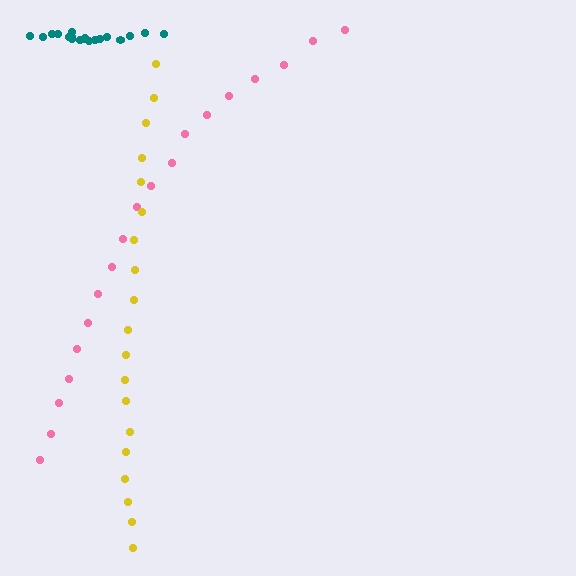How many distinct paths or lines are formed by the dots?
There are 3 distinct paths.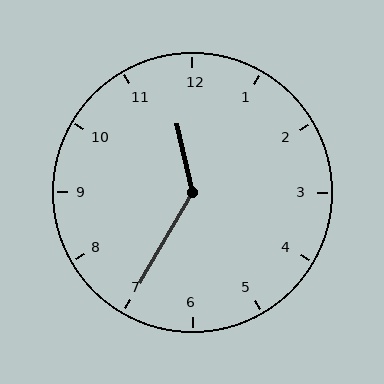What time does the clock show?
11:35.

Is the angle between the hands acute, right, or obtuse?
It is obtuse.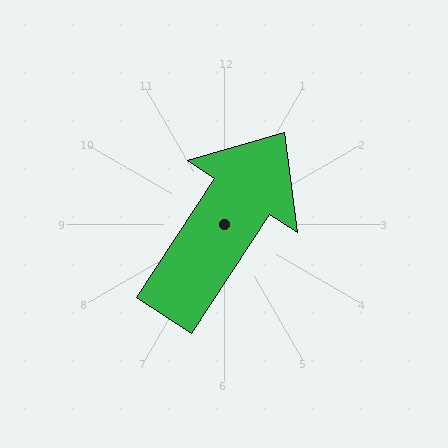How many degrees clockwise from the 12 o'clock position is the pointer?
Approximately 33 degrees.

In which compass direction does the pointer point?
Northeast.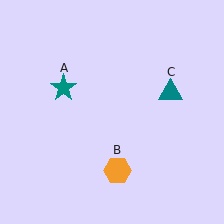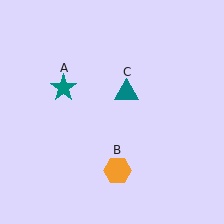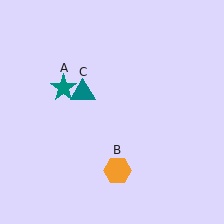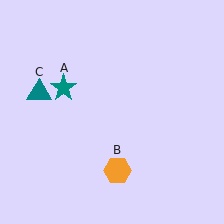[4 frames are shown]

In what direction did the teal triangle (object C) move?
The teal triangle (object C) moved left.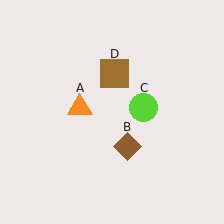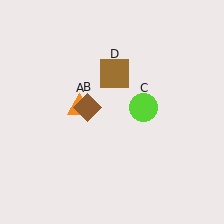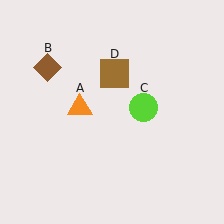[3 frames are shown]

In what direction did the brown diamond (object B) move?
The brown diamond (object B) moved up and to the left.